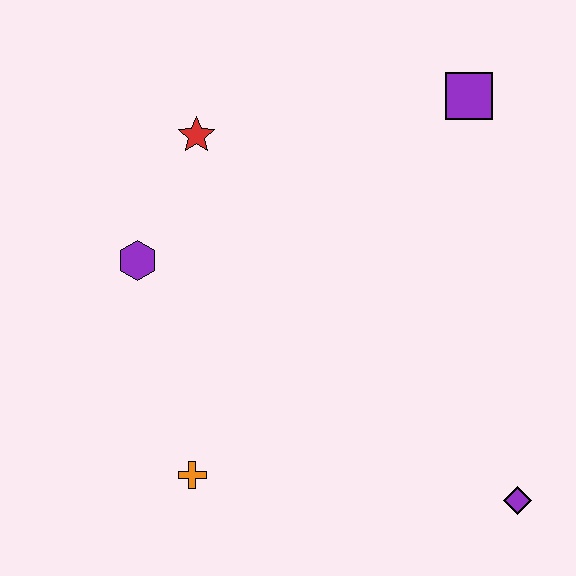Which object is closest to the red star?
The purple hexagon is closest to the red star.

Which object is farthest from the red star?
The purple diamond is farthest from the red star.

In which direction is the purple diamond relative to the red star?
The purple diamond is below the red star.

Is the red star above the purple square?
No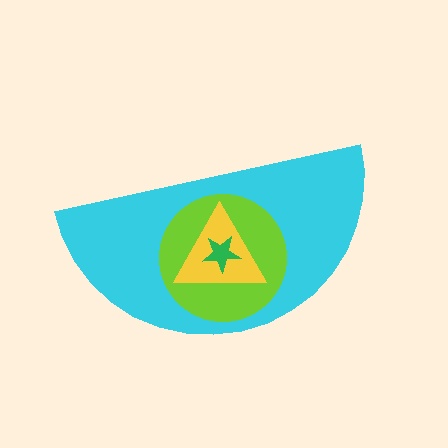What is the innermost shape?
The green star.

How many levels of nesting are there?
4.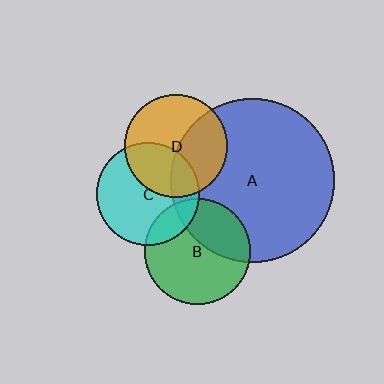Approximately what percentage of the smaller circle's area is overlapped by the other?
Approximately 20%.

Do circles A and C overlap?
Yes.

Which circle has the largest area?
Circle A (blue).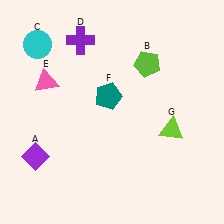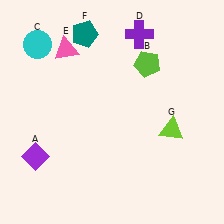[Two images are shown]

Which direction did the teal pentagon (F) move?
The teal pentagon (F) moved up.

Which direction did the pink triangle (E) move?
The pink triangle (E) moved up.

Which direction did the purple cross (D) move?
The purple cross (D) moved right.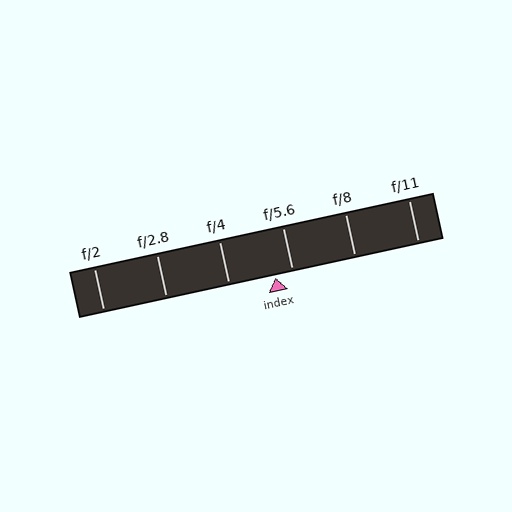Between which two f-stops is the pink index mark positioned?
The index mark is between f/4 and f/5.6.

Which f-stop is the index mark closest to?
The index mark is closest to f/5.6.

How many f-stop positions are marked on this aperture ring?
There are 6 f-stop positions marked.